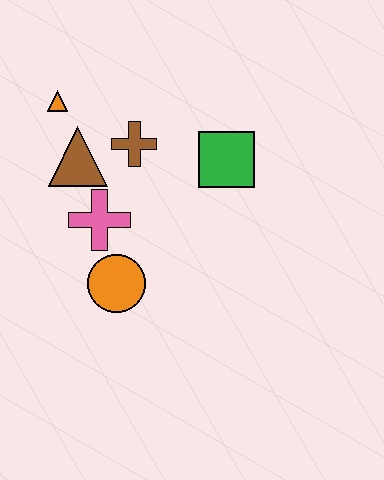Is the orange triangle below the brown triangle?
No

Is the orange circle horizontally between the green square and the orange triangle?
Yes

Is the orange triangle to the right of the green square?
No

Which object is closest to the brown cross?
The brown triangle is closest to the brown cross.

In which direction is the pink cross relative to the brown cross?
The pink cross is below the brown cross.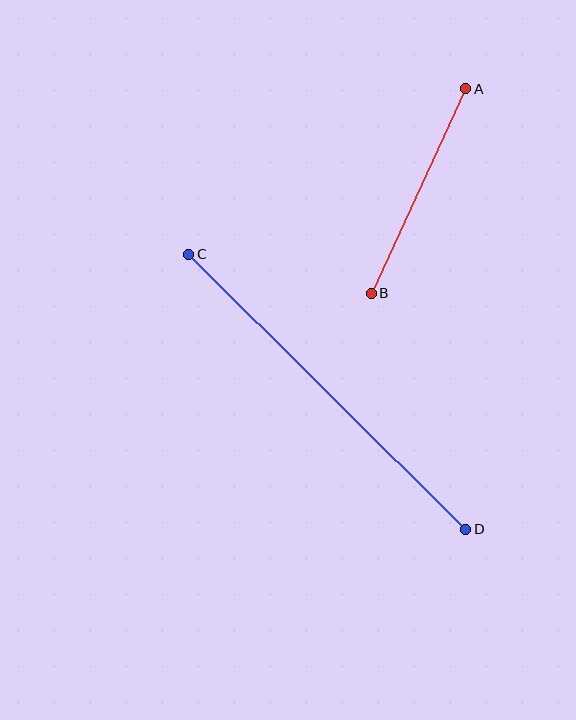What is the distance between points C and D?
The distance is approximately 391 pixels.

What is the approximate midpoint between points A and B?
The midpoint is at approximately (418, 191) pixels.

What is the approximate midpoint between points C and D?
The midpoint is at approximately (327, 392) pixels.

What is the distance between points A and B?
The distance is approximately 225 pixels.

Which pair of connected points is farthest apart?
Points C and D are farthest apart.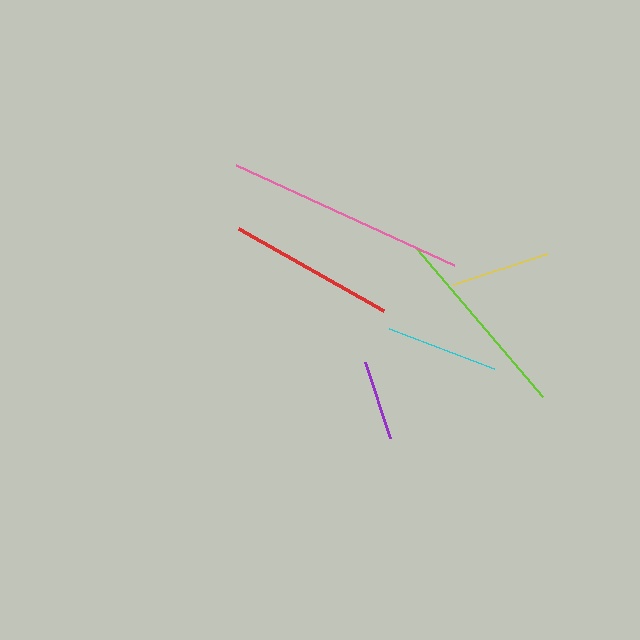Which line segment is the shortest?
The purple line is the shortest at approximately 80 pixels.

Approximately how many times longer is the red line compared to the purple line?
The red line is approximately 2.1 times the length of the purple line.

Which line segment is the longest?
The pink line is the longest at approximately 241 pixels.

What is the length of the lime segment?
The lime segment is approximately 194 pixels long.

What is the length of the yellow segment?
The yellow segment is approximately 99 pixels long.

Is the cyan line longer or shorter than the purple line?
The cyan line is longer than the purple line.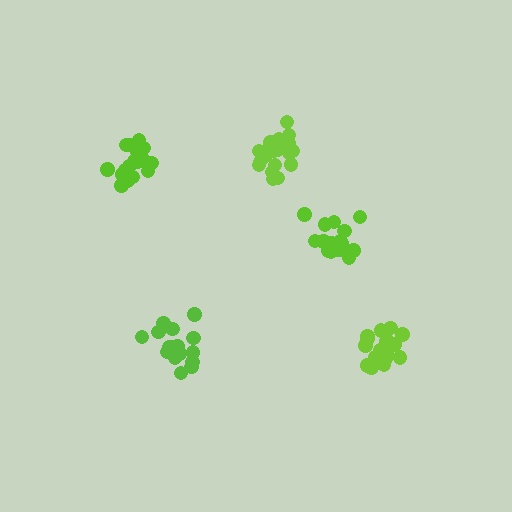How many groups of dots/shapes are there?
There are 5 groups.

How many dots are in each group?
Group 1: 20 dots, Group 2: 19 dots, Group 3: 19 dots, Group 4: 17 dots, Group 5: 20 dots (95 total).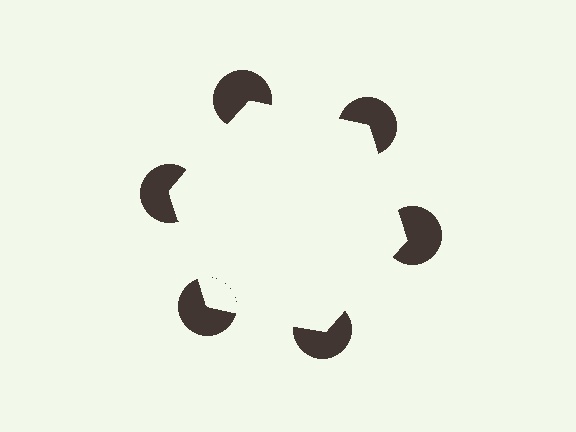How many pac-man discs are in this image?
There are 6 — one at each vertex of the illusory hexagon.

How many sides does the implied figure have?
6 sides.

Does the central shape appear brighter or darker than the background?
It typically appears slightly brighter than the background, even though no actual brightness change is drawn.